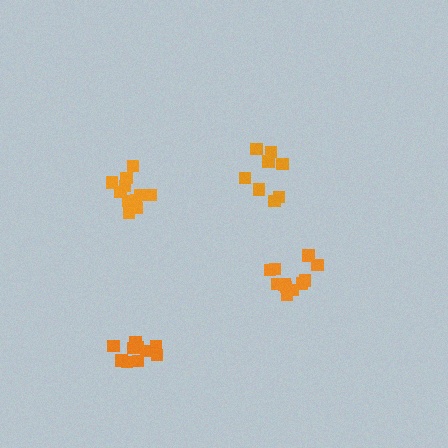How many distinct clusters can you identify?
There are 4 distinct clusters.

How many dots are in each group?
Group 1: 8 dots, Group 2: 13 dots, Group 3: 10 dots, Group 4: 11 dots (42 total).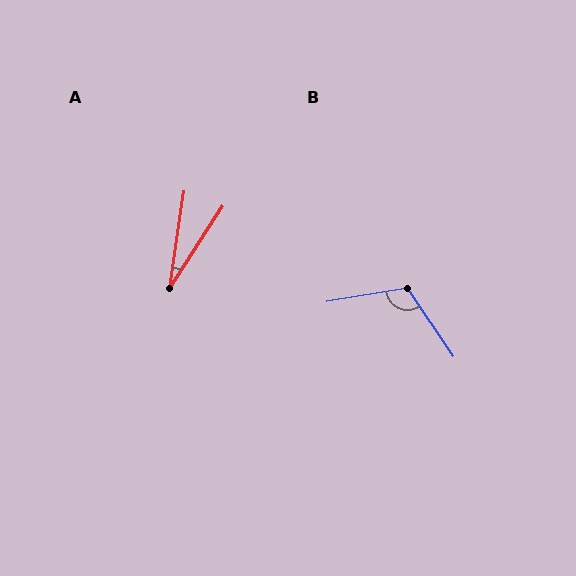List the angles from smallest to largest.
A (24°), B (114°).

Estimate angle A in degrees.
Approximately 24 degrees.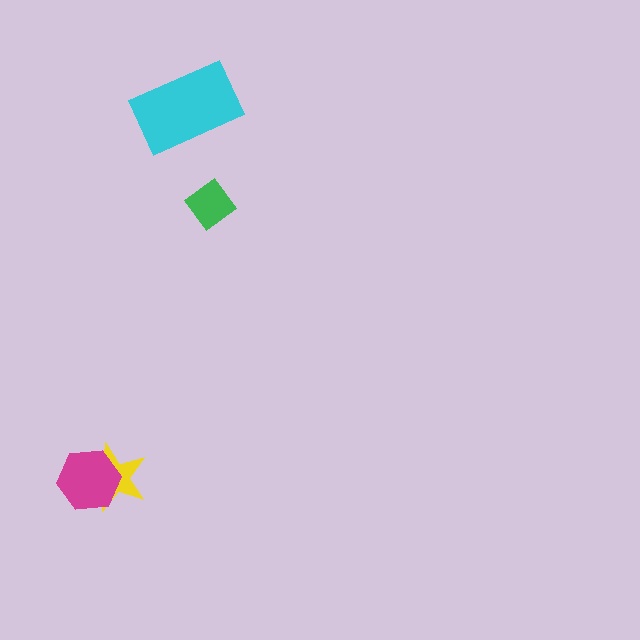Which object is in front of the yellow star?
The magenta hexagon is in front of the yellow star.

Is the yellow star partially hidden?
Yes, it is partially covered by another shape.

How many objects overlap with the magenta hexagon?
1 object overlaps with the magenta hexagon.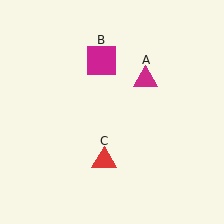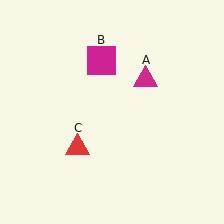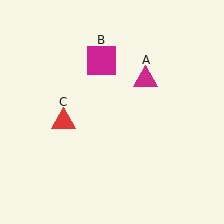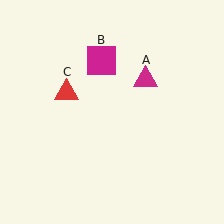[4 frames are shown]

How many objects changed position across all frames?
1 object changed position: red triangle (object C).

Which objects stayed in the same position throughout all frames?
Magenta triangle (object A) and magenta square (object B) remained stationary.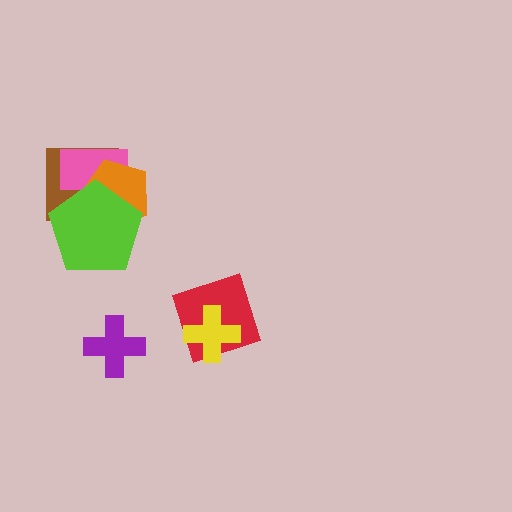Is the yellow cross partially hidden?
No, no other shape covers it.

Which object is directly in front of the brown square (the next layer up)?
The pink rectangle is directly in front of the brown square.